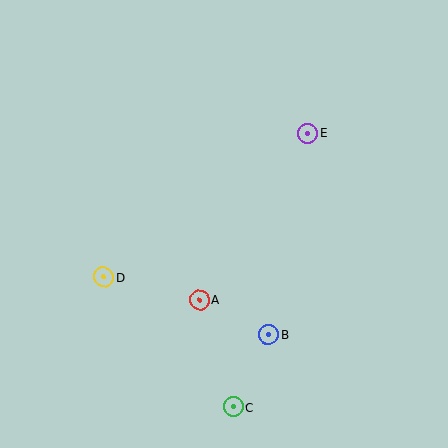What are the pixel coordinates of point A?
Point A is at (200, 300).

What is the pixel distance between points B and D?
The distance between B and D is 175 pixels.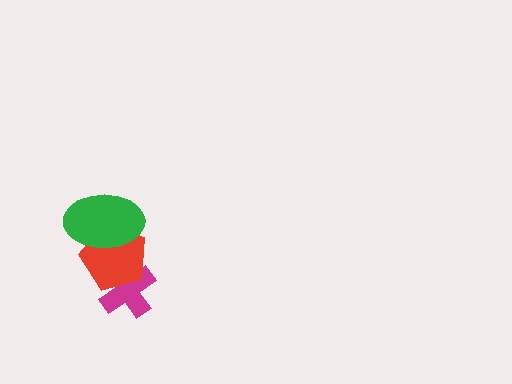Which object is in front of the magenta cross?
The red pentagon is in front of the magenta cross.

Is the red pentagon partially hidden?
Yes, it is partially covered by another shape.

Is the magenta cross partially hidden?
Yes, it is partially covered by another shape.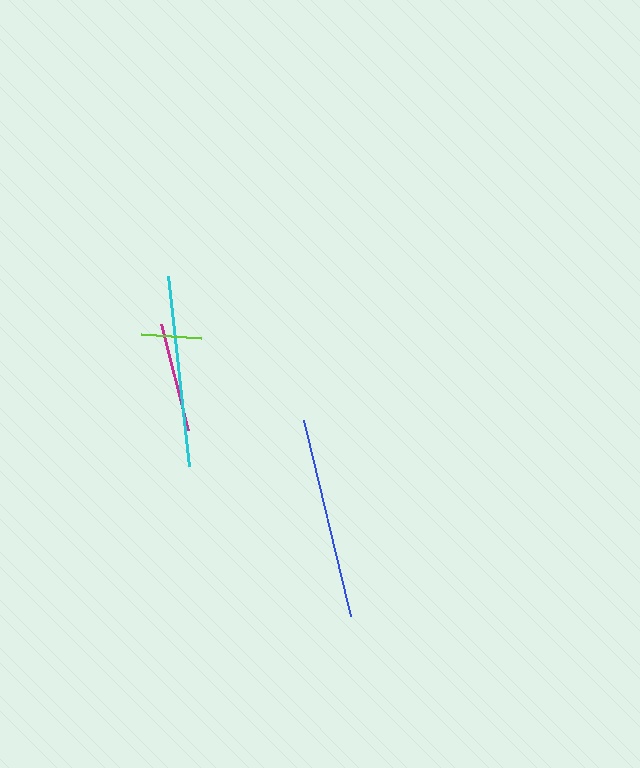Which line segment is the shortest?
The lime line is the shortest at approximately 60 pixels.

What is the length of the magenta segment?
The magenta segment is approximately 109 pixels long.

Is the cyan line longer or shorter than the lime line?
The cyan line is longer than the lime line.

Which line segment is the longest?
The blue line is the longest at approximately 201 pixels.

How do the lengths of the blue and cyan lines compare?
The blue and cyan lines are approximately the same length.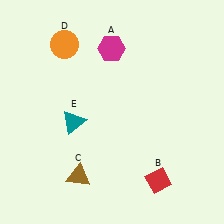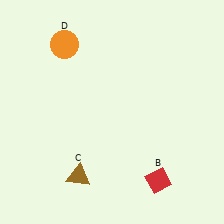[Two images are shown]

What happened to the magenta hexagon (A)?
The magenta hexagon (A) was removed in Image 2. It was in the top-left area of Image 1.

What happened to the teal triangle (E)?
The teal triangle (E) was removed in Image 2. It was in the bottom-left area of Image 1.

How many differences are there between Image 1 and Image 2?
There are 2 differences between the two images.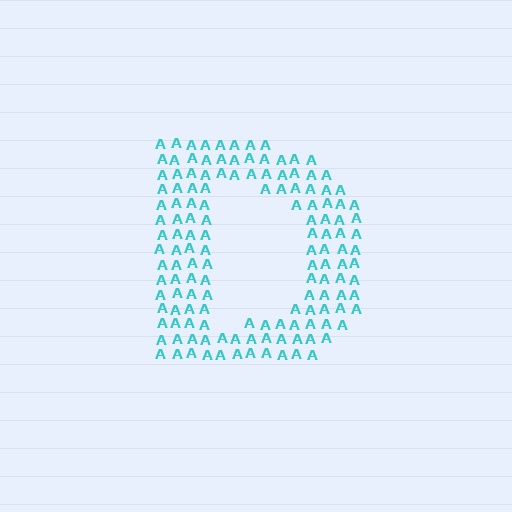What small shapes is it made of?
It is made of small letter A's.